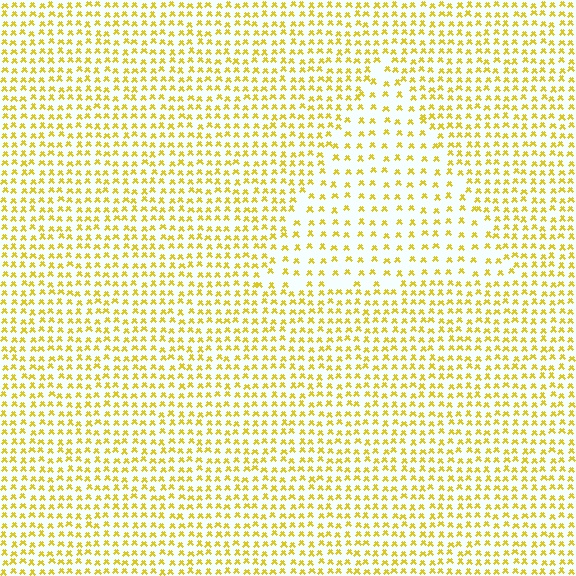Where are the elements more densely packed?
The elements are more densely packed outside the triangle boundary.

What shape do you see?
I see a triangle.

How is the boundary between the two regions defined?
The boundary is defined by a change in element density (approximately 1.9x ratio). All elements are the same color, size, and shape.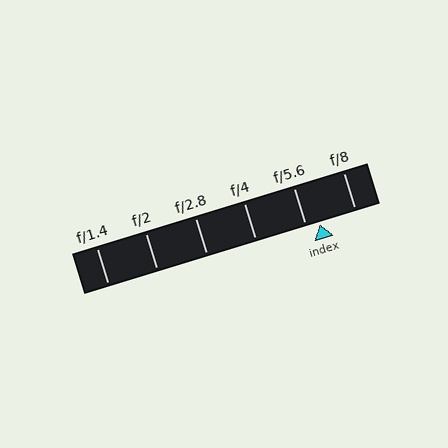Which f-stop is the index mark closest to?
The index mark is closest to f/5.6.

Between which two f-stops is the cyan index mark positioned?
The index mark is between f/5.6 and f/8.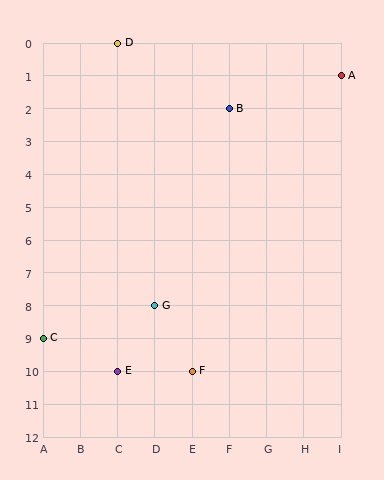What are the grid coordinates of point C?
Point C is at grid coordinates (A, 9).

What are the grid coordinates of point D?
Point D is at grid coordinates (C, 0).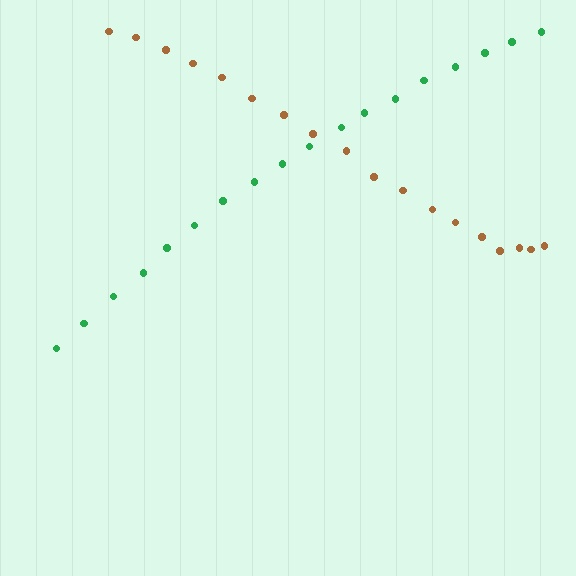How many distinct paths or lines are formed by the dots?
There are 2 distinct paths.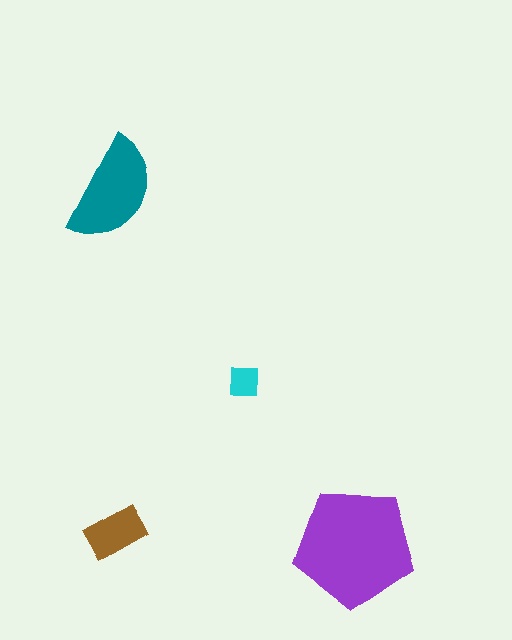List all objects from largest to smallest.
The purple pentagon, the teal semicircle, the brown rectangle, the cyan square.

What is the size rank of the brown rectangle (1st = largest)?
3rd.